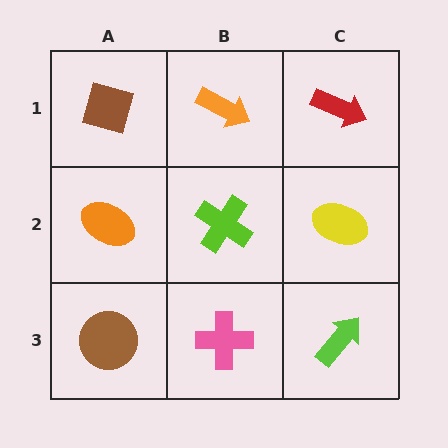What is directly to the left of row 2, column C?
A lime cross.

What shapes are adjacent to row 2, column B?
An orange arrow (row 1, column B), a pink cross (row 3, column B), an orange ellipse (row 2, column A), a yellow ellipse (row 2, column C).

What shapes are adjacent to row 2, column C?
A red arrow (row 1, column C), a lime arrow (row 3, column C), a lime cross (row 2, column B).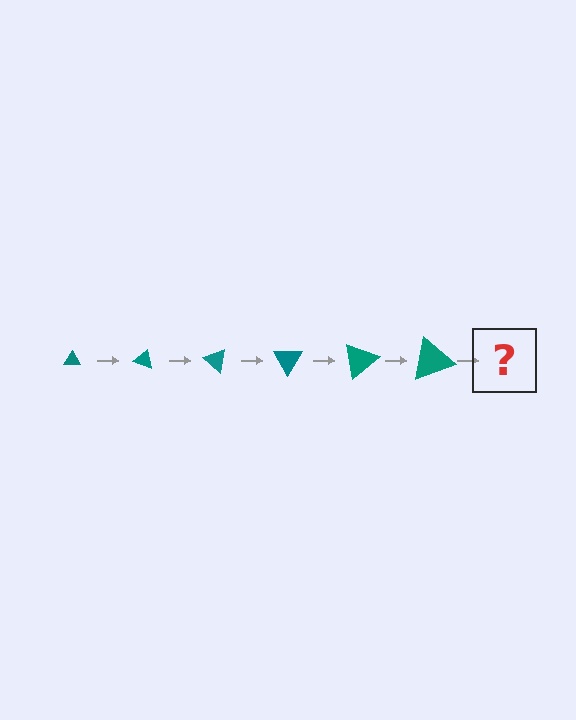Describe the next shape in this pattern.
It should be a triangle, larger than the previous one and rotated 120 degrees from the start.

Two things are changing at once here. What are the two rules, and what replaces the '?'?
The two rules are that the triangle grows larger each step and it rotates 20 degrees each step. The '?' should be a triangle, larger than the previous one and rotated 120 degrees from the start.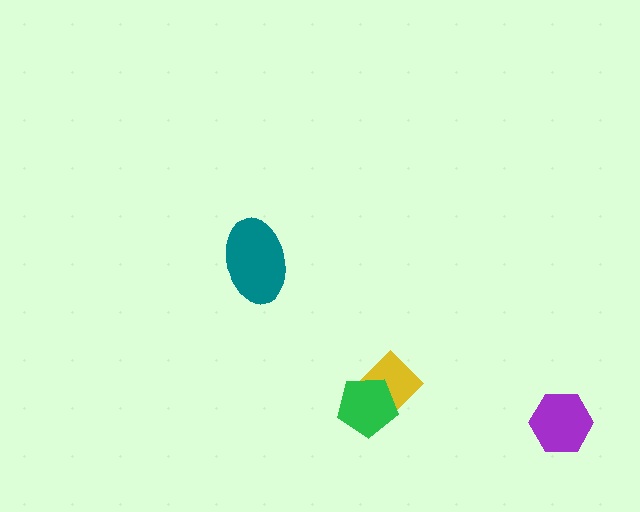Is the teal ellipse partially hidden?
No, no other shape covers it.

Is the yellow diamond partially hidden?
Yes, it is partially covered by another shape.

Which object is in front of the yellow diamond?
The green pentagon is in front of the yellow diamond.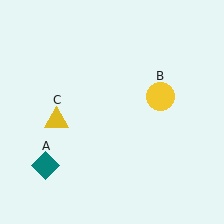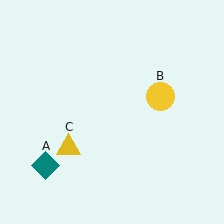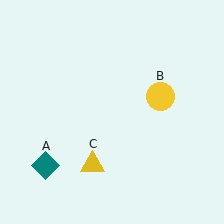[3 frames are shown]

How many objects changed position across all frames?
1 object changed position: yellow triangle (object C).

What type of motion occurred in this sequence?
The yellow triangle (object C) rotated counterclockwise around the center of the scene.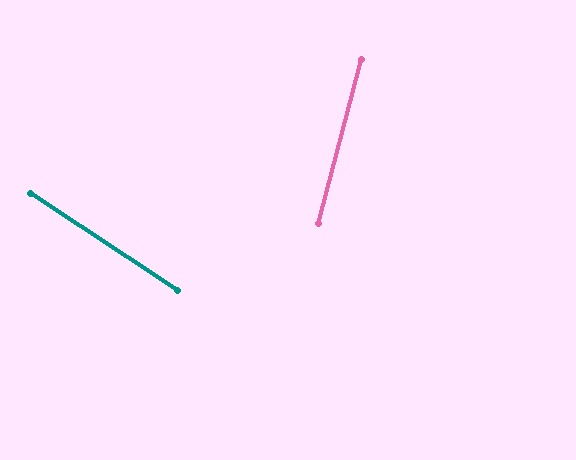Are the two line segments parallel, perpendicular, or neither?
Neither parallel nor perpendicular — they differ by about 71°.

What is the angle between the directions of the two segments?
Approximately 71 degrees.